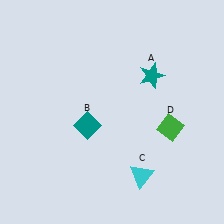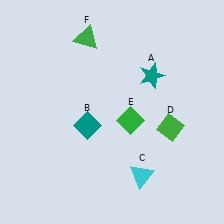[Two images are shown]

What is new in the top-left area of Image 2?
A green triangle (F) was added in the top-left area of Image 2.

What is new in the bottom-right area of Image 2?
A green diamond (E) was added in the bottom-right area of Image 2.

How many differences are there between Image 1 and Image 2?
There are 2 differences between the two images.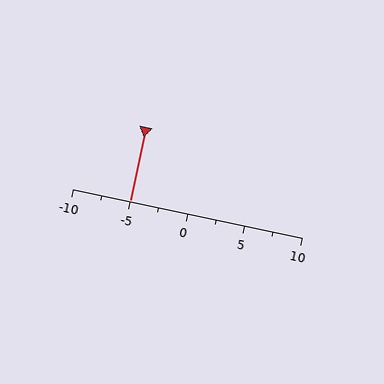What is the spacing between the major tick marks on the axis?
The major ticks are spaced 5 apart.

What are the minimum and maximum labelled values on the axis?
The axis runs from -10 to 10.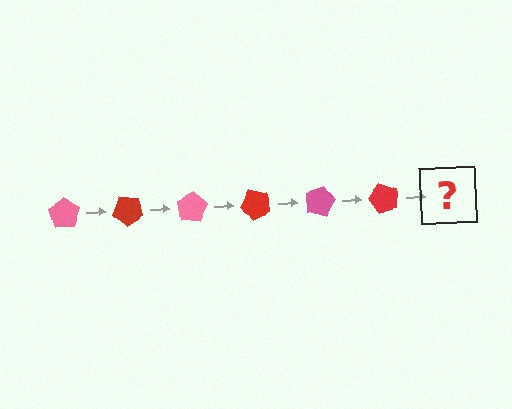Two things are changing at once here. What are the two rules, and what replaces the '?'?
The two rules are that it rotates 40 degrees each step and the color cycles through pink and red. The '?' should be a pink pentagon, rotated 240 degrees from the start.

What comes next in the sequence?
The next element should be a pink pentagon, rotated 240 degrees from the start.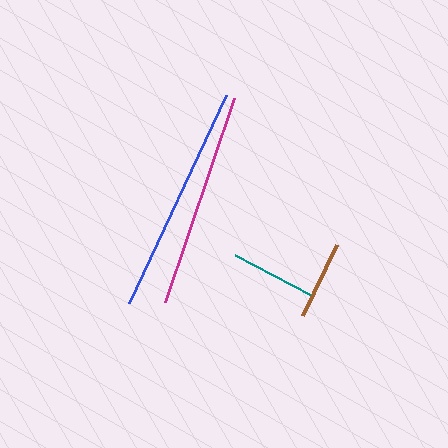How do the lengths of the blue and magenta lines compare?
The blue and magenta lines are approximately the same length.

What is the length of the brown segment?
The brown segment is approximately 79 pixels long.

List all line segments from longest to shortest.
From longest to shortest: blue, magenta, teal, brown.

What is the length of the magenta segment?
The magenta segment is approximately 216 pixels long.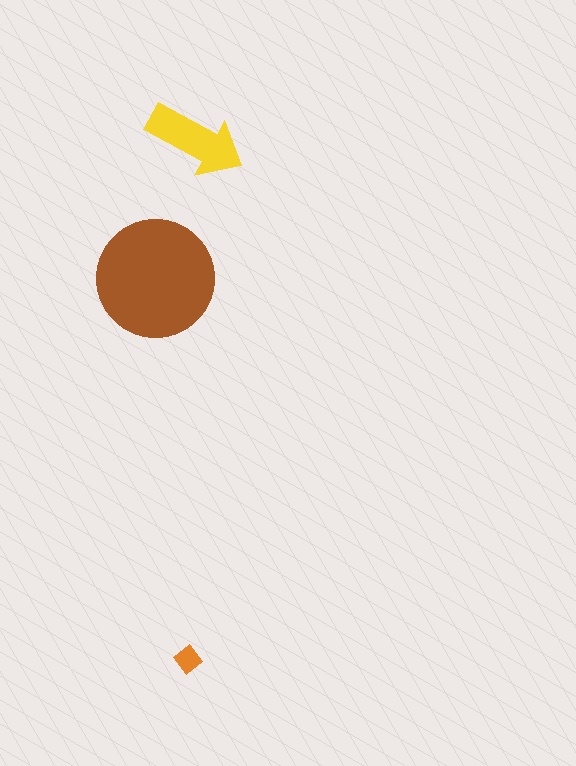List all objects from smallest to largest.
The orange diamond, the yellow arrow, the brown circle.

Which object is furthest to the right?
The yellow arrow is rightmost.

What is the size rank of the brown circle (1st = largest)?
1st.